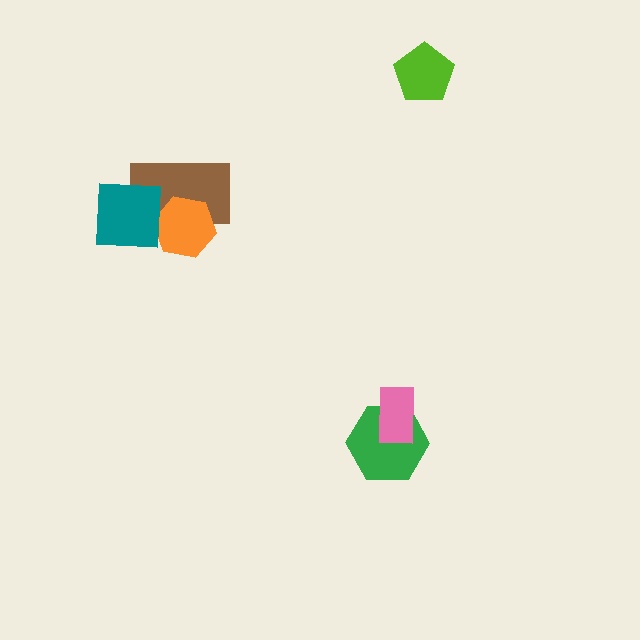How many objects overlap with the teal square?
1 object overlaps with the teal square.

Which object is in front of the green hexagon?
The pink rectangle is in front of the green hexagon.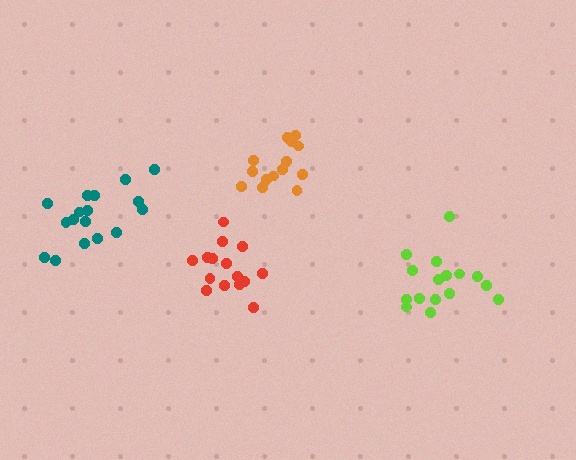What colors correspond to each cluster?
The clusters are colored: red, teal, orange, lime.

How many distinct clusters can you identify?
There are 4 distinct clusters.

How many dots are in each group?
Group 1: 15 dots, Group 2: 17 dots, Group 3: 14 dots, Group 4: 16 dots (62 total).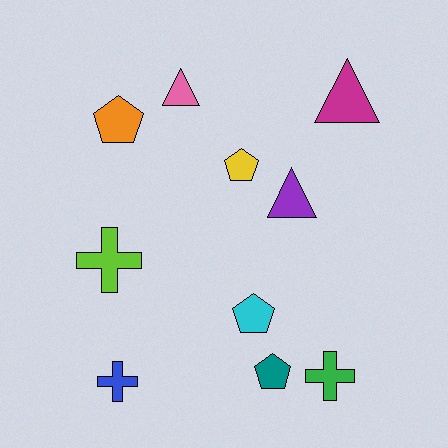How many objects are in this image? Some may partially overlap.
There are 10 objects.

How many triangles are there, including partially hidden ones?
There are 3 triangles.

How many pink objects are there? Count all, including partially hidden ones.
There is 1 pink object.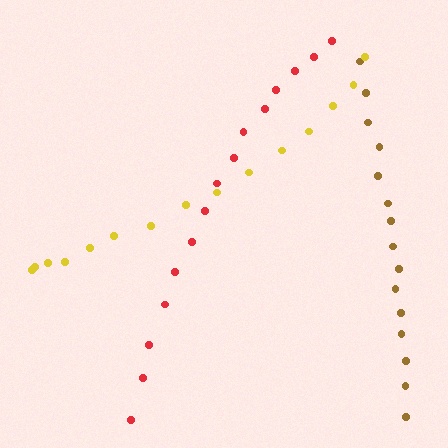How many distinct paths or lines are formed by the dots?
There are 3 distinct paths.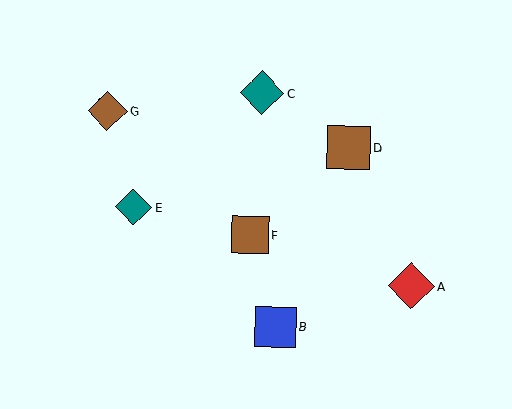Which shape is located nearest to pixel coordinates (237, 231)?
The brown square (labeled F) at (250, 235) is nearest to that location.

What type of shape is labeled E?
Shape E is a teal diamond.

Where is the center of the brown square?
The center of the brown square is at (348, 148).